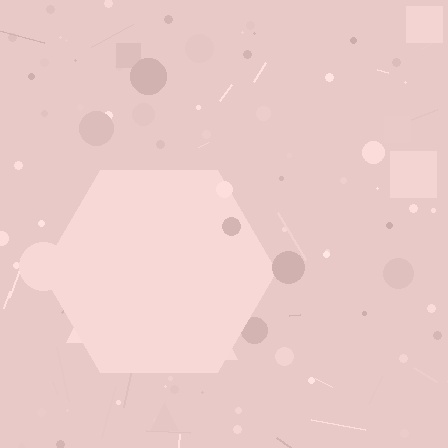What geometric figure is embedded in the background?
A hexagon is embedded in the background.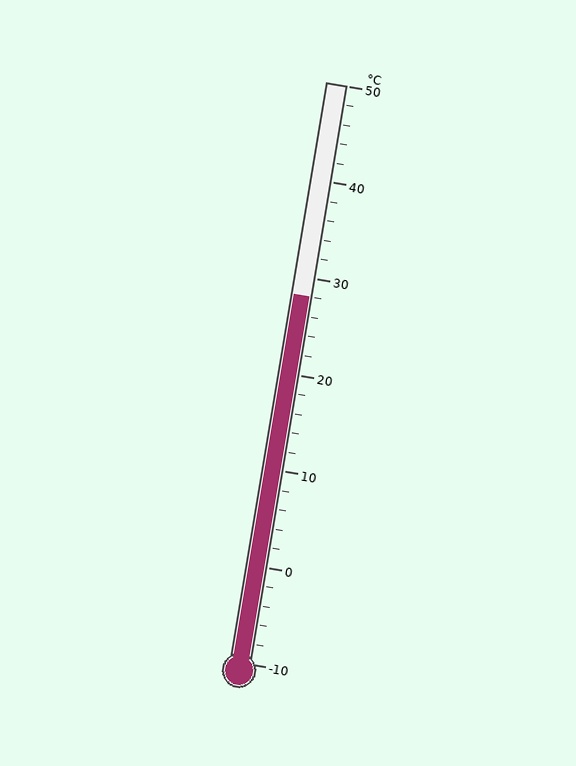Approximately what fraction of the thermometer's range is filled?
The thermometer is filled to approximately 65% of its range.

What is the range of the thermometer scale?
The thermometer scale ranges from -10°C to 50°C.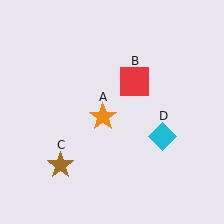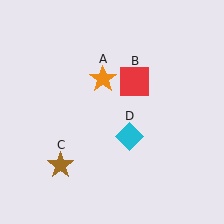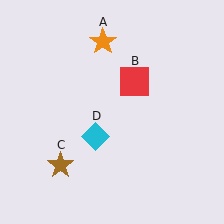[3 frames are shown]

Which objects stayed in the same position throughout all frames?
Red square (object B) and brown star (object C) remained stationary.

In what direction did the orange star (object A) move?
The orange star (object A) moved up.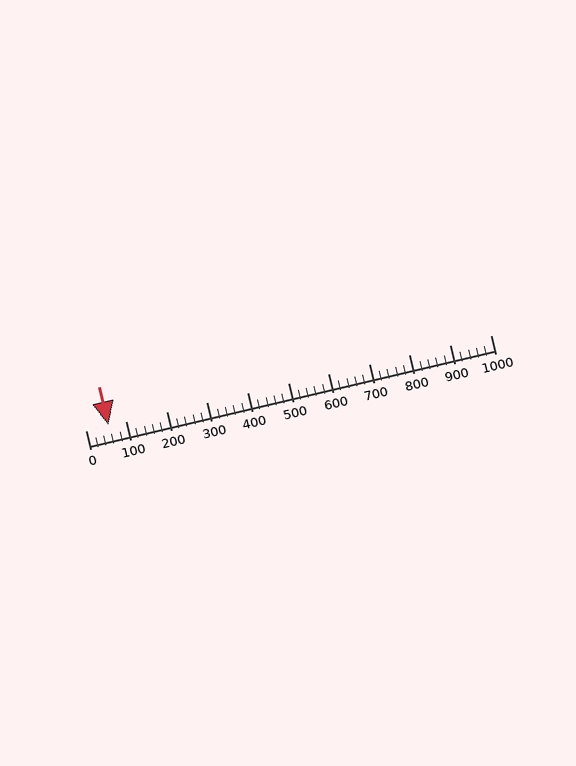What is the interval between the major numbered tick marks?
The major tick marks are spaced 100 units apart.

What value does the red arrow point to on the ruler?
The red arrow points to approximately 56.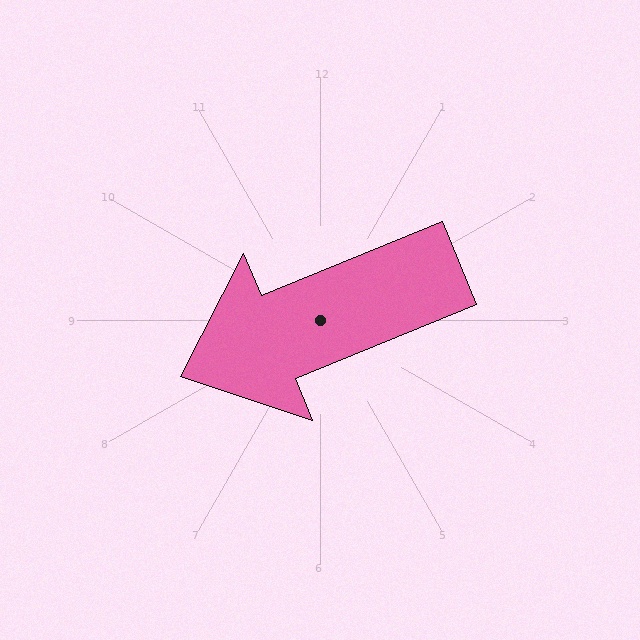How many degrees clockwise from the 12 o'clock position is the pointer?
Approximately 248 degrees.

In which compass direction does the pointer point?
West.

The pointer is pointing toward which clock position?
Roughly 8 o'clock.